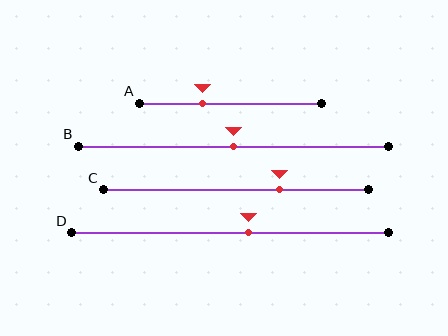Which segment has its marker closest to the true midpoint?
Segment B has its marker closest to the true midpoint.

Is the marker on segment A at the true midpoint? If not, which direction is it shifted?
No, the marker on segment A is shifted to the left by about 15% of the segment length.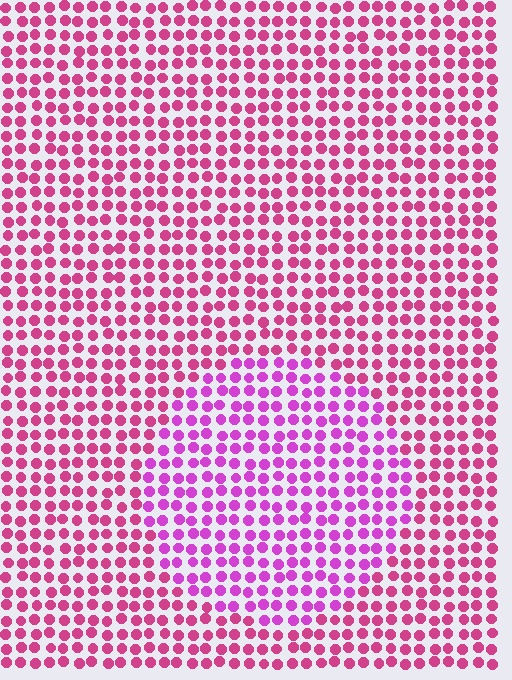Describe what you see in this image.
The image is filled with small magenta elements in a uniform arrangement. A circle-shaped region is visible where the elements are tinted to a slightly different hue, forming a subtle color boundary.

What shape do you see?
I see a circle.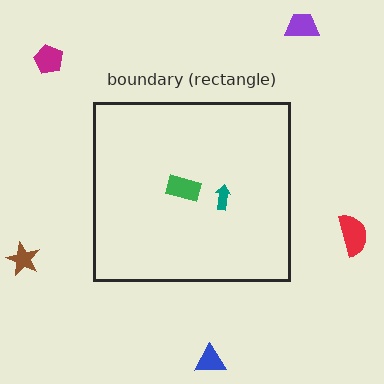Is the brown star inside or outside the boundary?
Outside.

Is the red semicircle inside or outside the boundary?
Outside.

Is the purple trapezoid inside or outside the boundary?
Outside.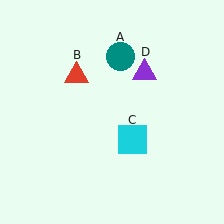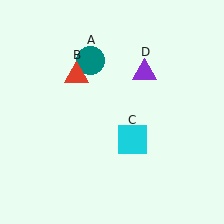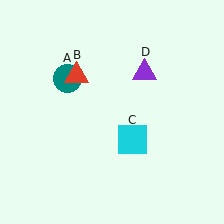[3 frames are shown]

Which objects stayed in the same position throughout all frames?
Red triangle (object B) and cyan square (object C) and purple triangle (object D) remained stationary.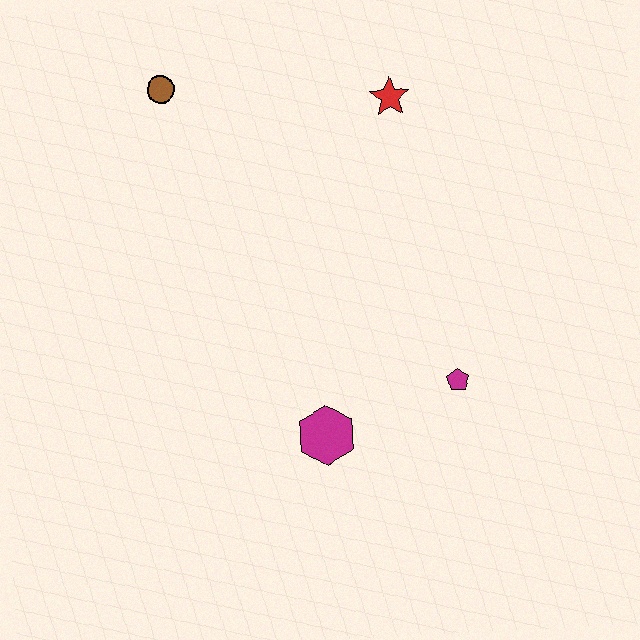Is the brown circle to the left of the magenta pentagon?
Yes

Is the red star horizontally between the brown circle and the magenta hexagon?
No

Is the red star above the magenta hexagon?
Yes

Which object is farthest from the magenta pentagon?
The brown circle is farthest from the magenta pentagon.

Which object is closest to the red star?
The brown circle is closest to the red star.